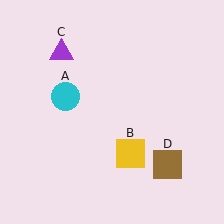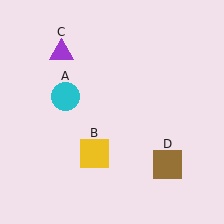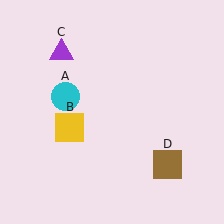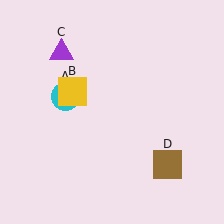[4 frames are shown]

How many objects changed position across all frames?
1 object changed position: yellow square (object B).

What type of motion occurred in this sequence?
The yellow square (object B) rotated clockwise around the center of the scene.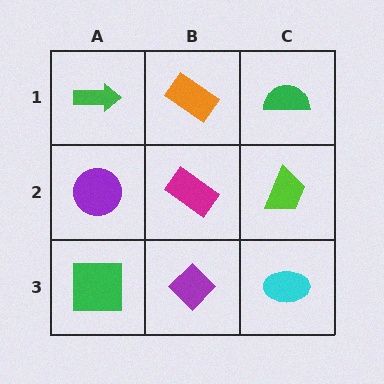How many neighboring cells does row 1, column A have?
2.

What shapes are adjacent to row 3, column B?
A magenta rectangle (row 2, column B), a green square (row 3, column A), a cyan ellipse (row 3, column C).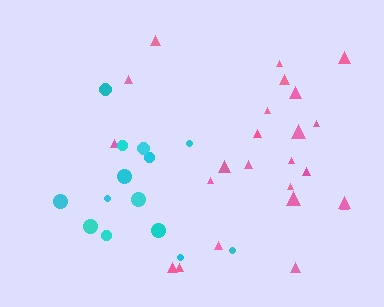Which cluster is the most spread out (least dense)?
Cyan.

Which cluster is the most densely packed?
Pink.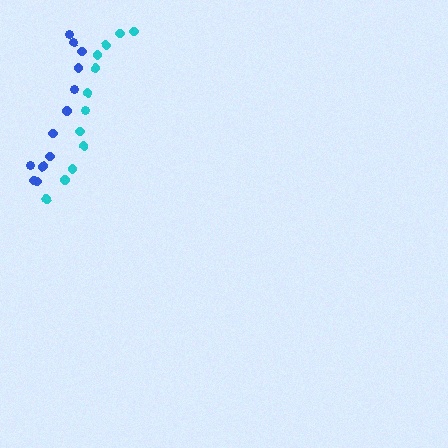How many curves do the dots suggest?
There are 2 distinct paths.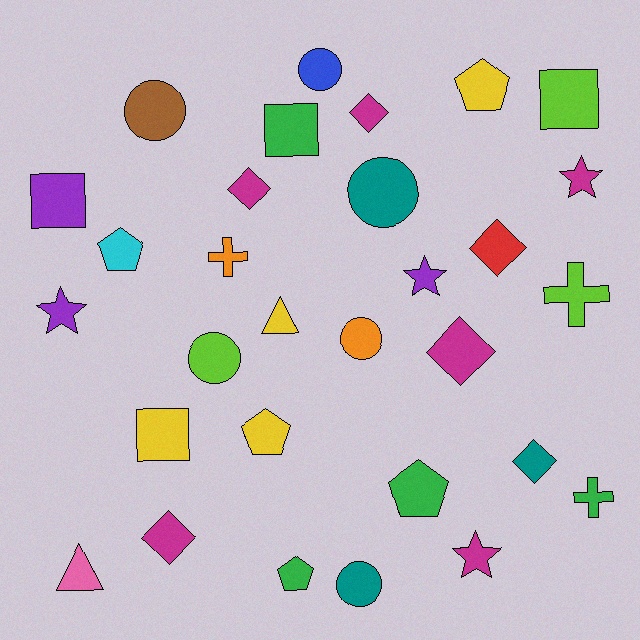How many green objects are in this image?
There are 4 green objects.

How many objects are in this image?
There are 30 objects.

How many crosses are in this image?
There are 3 crosses.